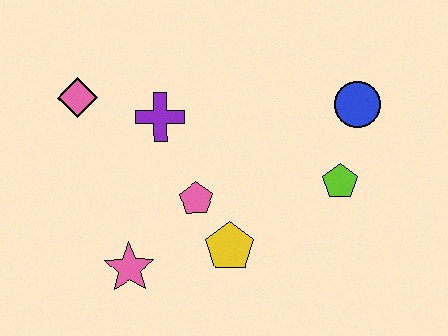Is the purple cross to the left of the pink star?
No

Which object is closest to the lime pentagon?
The blue circle is closest to the lime pentagon.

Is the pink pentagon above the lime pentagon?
No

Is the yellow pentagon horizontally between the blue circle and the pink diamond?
Yes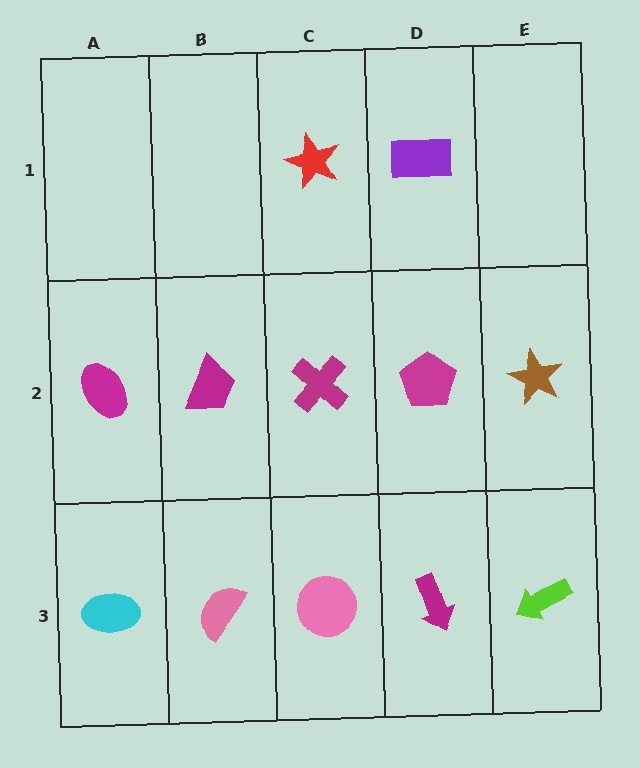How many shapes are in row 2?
5 shapes.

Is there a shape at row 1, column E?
No, that cell is empty.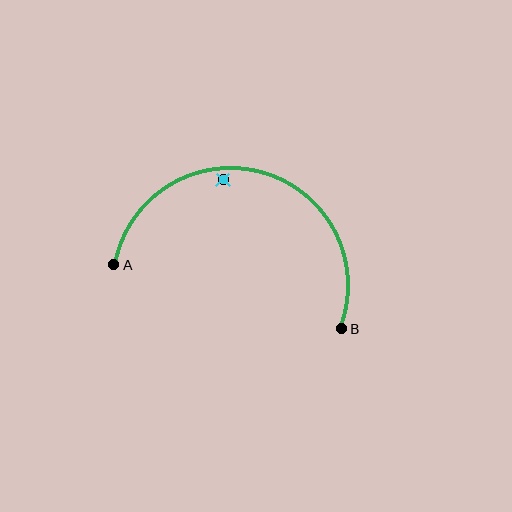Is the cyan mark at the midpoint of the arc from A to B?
No — the cyan mark does not lie on the arc at all. It sits slightly inside the curve.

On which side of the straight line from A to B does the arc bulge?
The arc bulges above the straight line connecting A and B.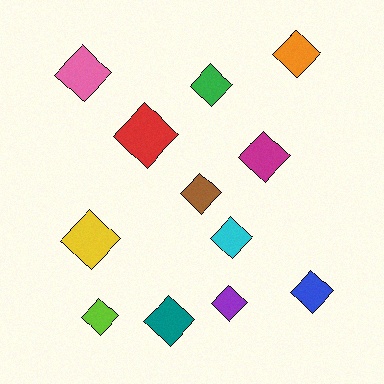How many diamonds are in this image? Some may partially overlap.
There are 12 diamonds.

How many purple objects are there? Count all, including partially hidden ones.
There is 1 purple object.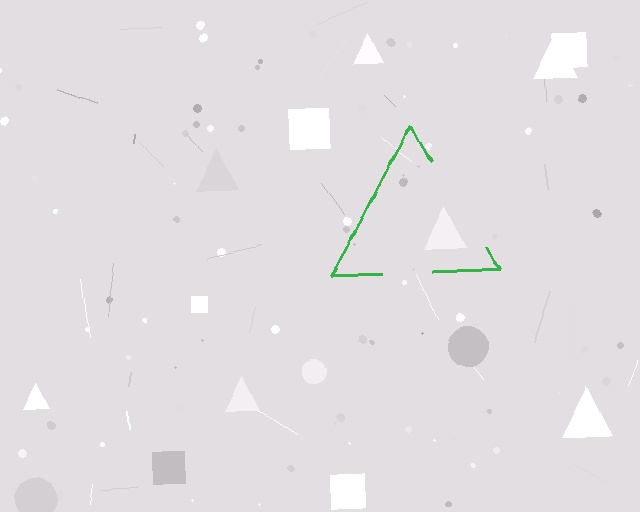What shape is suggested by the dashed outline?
The dashed outline suggests a triangle.